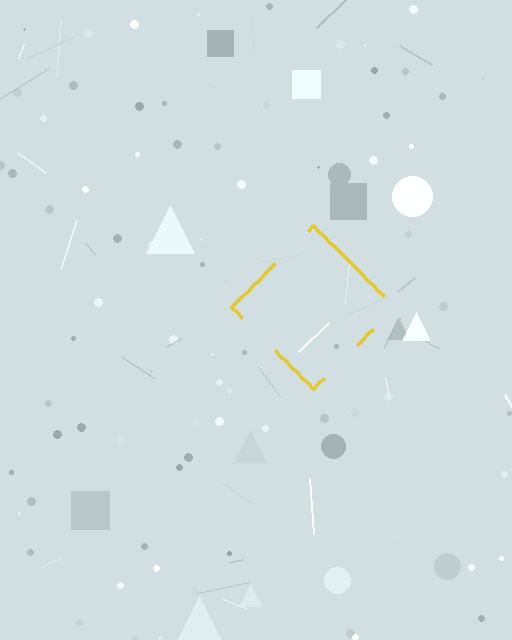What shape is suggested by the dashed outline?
The dashed outline suggests a diamond.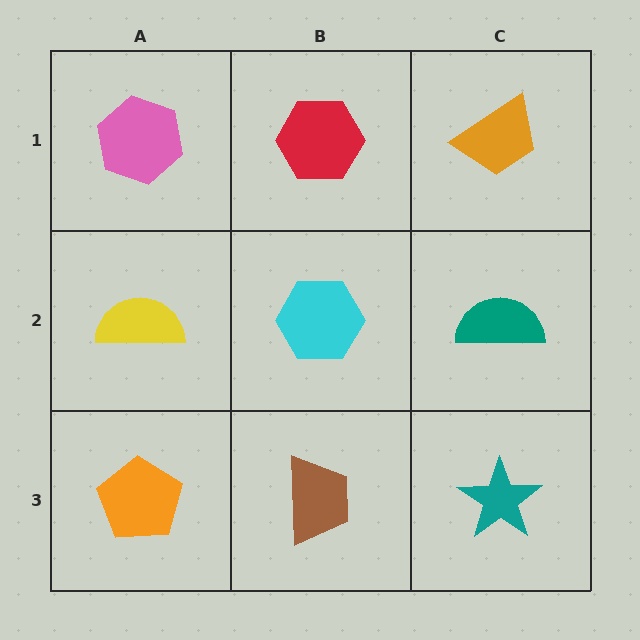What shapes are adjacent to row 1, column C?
A teal semicircle (row 2, column C), a red hexagon (row 1, column B).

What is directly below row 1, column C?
A teal semicircle.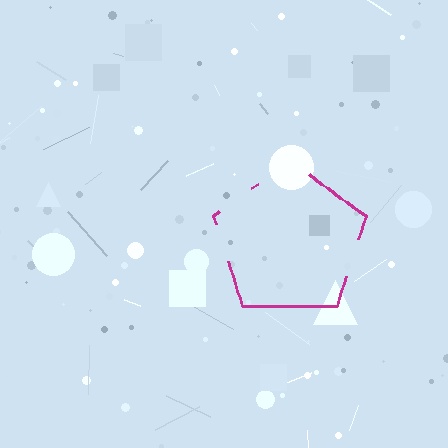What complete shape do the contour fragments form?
The contour fragments form a pentagon.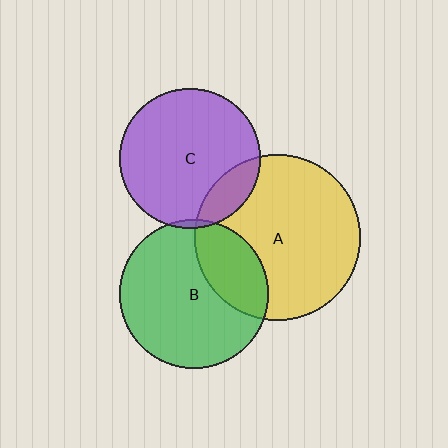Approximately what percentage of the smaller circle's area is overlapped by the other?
Approximately 25%.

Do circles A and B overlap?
Yes.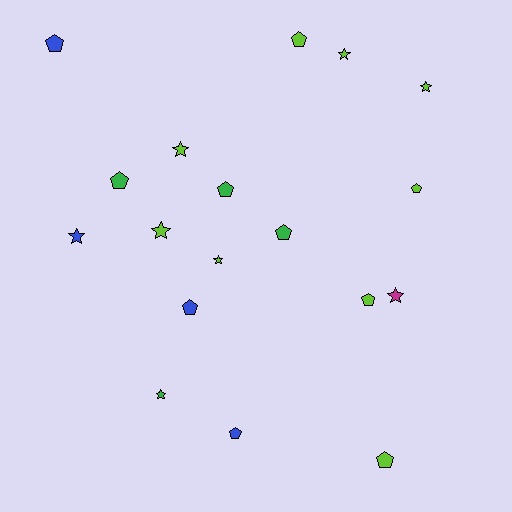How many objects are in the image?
There are 18 objects.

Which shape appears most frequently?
Pentagon, with 10 objects.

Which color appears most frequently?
Lime, with 9 objects.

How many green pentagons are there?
There are 3 green pentagons.